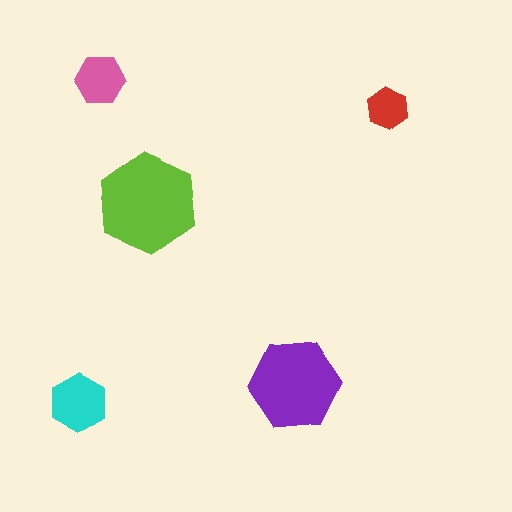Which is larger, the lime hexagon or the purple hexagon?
The lime one.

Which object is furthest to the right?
The red hexagon is rightmost.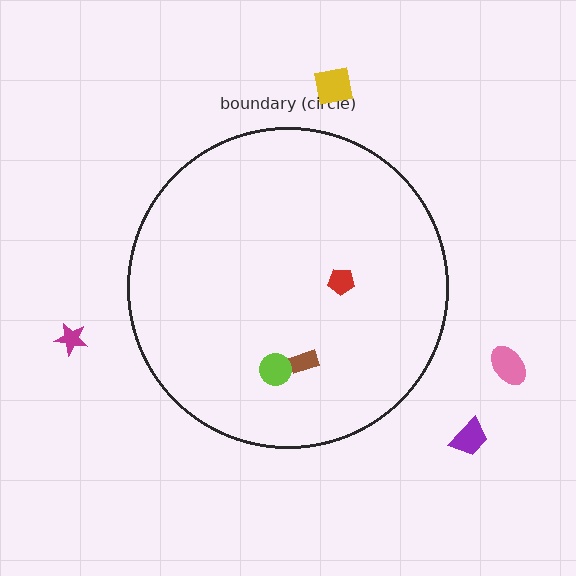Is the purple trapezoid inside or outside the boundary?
Outside.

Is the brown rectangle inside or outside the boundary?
Inside.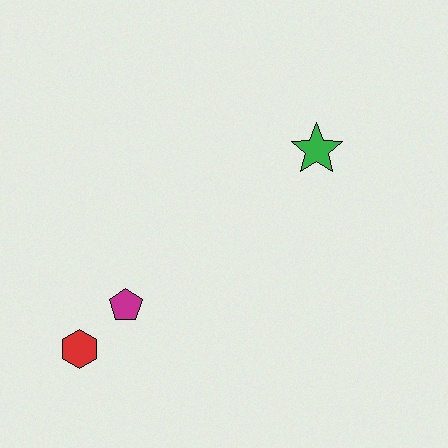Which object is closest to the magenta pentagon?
The red hexagon is closest to the magenta pentagon.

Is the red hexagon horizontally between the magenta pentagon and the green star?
No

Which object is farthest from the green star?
The red hexagon is farthest from the green star.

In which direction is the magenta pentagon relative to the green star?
The magenta pentagon is to the left of the green star.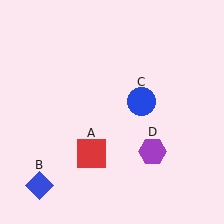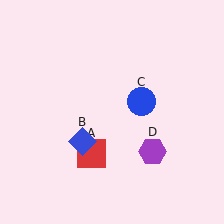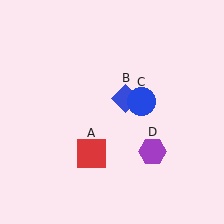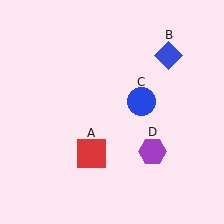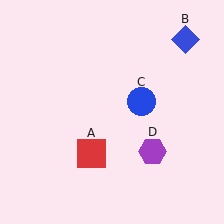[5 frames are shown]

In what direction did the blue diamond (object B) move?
The blue diamond (object B) moved up and to the right.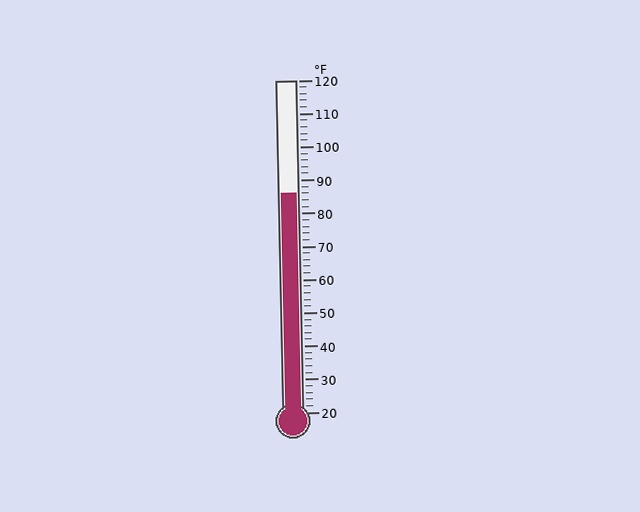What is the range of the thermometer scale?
The thermometer scale ranges from 20°F to 120°F.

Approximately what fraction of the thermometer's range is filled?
The thermometer is filled to approximately 65% of its range.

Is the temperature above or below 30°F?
The temperature is above 30°F.